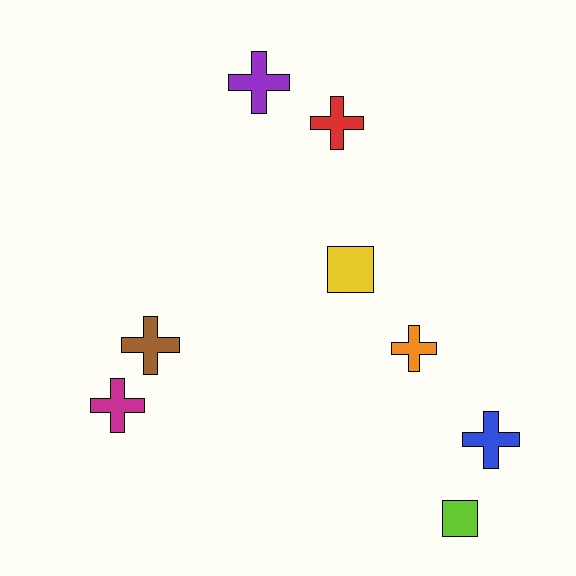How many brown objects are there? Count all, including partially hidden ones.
There is 1 brown object.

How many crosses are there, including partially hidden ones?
There are 6 crosses.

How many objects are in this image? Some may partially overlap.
There are 8 objects.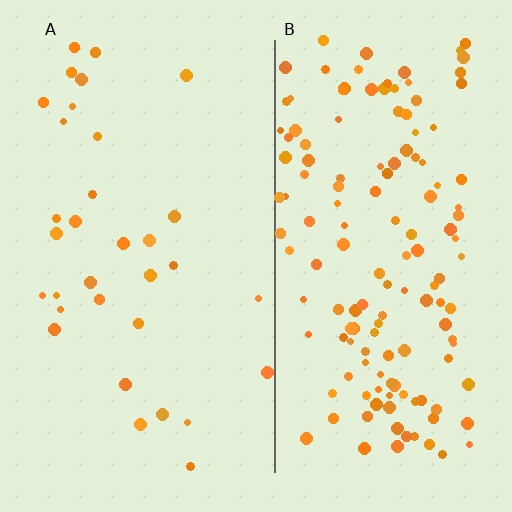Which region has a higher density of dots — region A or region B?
B (the right).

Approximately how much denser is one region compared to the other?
Approximately 4.4× — region B over region A.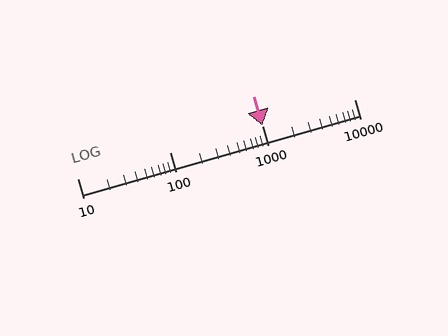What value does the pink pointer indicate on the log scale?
The pointer indicates approximately 1000.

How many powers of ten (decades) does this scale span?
The scale spans 3 decades, from 10 to 10000.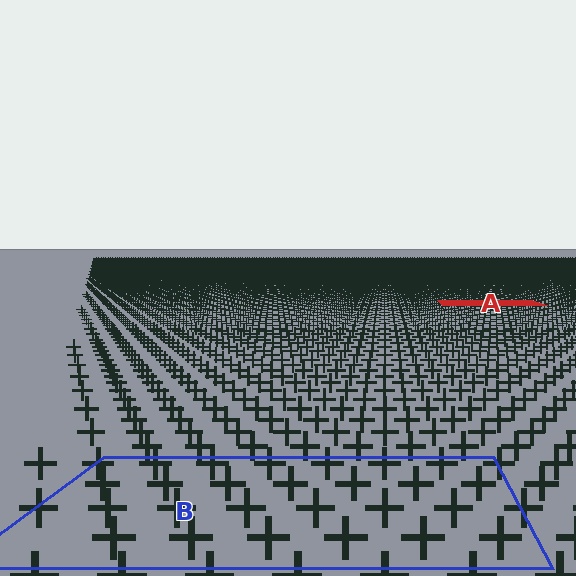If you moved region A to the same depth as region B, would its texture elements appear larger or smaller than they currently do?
They would appear larger. At a closer depth, the same texture elements are projected at a bigger on-screen size.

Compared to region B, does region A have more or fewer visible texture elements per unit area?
Region A has more texture elements per unit area — they are packed more densely because it is farther away.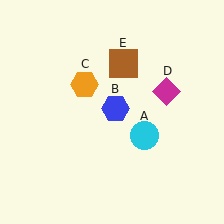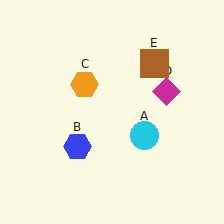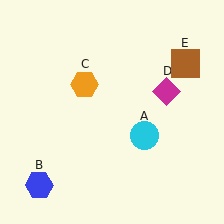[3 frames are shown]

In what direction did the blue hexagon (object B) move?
The blue hexagon (object B) moved down and to the left.